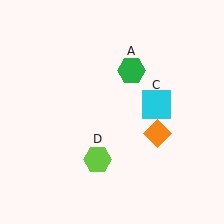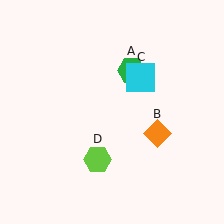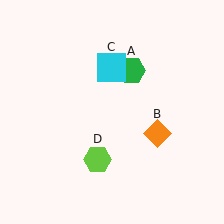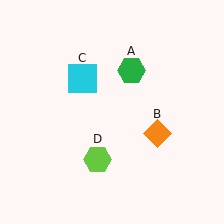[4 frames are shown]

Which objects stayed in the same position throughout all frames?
Green hexagon (object A) and orange diamond (object B) and lime hexagon (object D) remained stationary.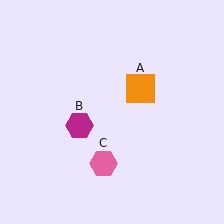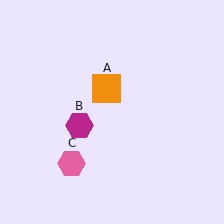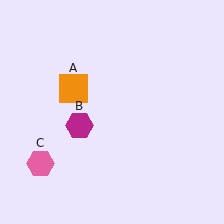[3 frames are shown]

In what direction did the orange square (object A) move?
The orange square (object A) moved left.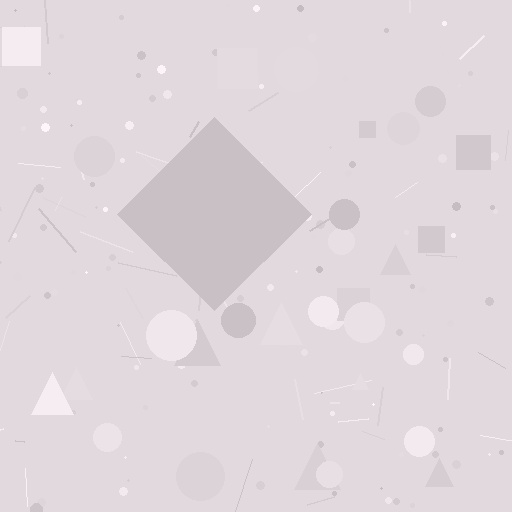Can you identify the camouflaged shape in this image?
The camouflaged shape is a diamond.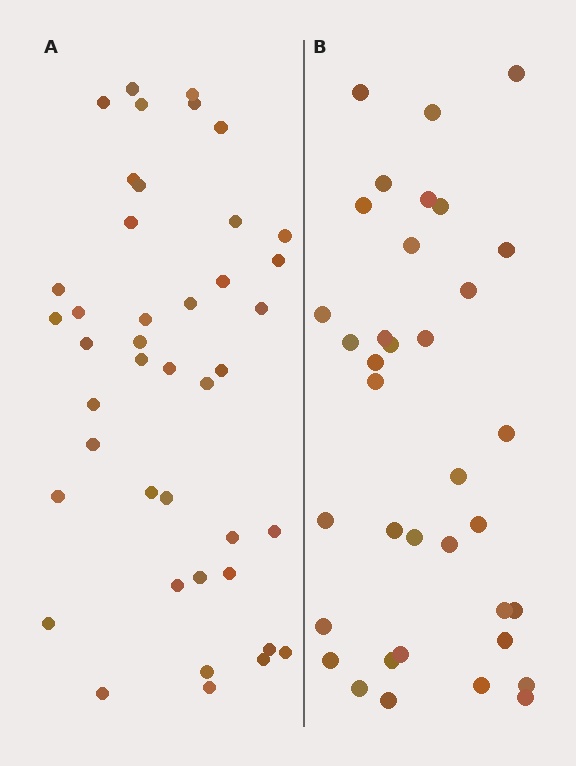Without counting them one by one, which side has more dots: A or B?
Region A (the left region) has more dots.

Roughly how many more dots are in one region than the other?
Region A has about 6 more dots than region B.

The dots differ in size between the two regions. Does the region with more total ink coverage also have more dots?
No. Region B has more total ink coverage because its dots are larger, but region A actually contains more individual dots. Total area can be misleading — the number of items is what matters here.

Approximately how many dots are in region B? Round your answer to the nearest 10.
About 40 dots. (The exact count is 36, which rounds to 40.)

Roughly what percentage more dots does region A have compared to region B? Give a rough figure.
About 15% more.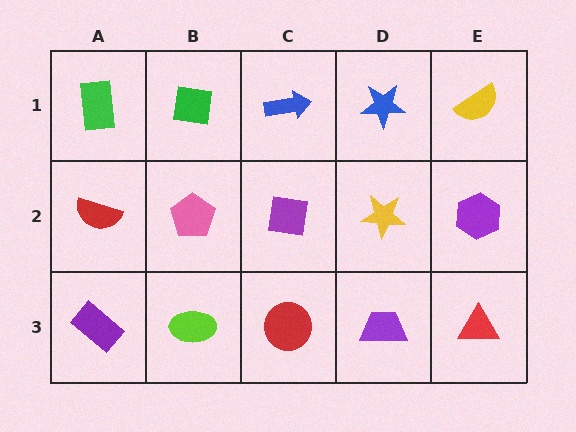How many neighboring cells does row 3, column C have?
3.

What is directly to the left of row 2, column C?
A pink pentagon.